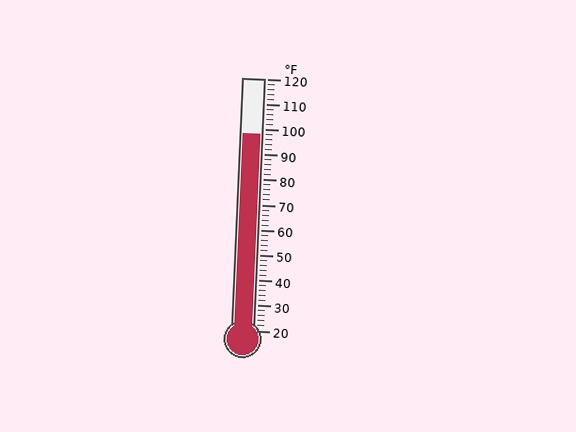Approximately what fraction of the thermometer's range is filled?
The thermometer is filled to approximately 80% of its range.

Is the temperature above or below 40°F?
The temperature is above 40°F.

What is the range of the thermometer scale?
The thermometer scale ranges from 20°F to 120°F.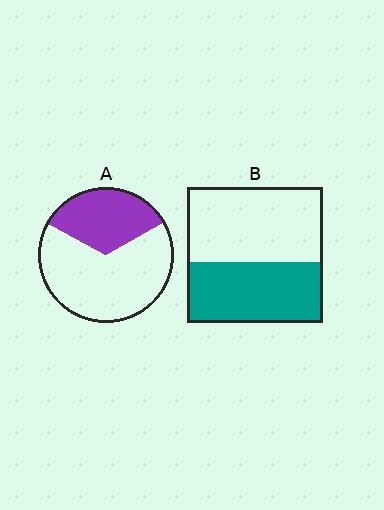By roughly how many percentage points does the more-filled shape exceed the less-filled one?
By roughly 10 percentage points (B over A).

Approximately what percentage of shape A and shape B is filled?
A is approximately 35% and B is approximately 45%.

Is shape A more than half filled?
No.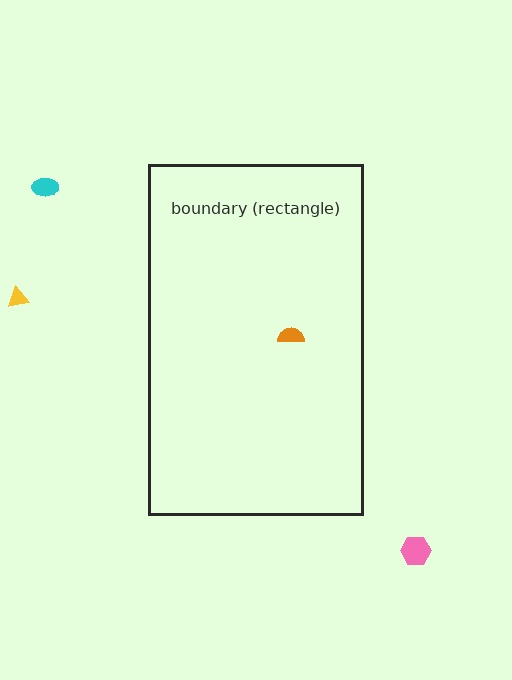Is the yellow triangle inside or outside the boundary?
Outside.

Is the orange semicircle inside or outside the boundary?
Inside.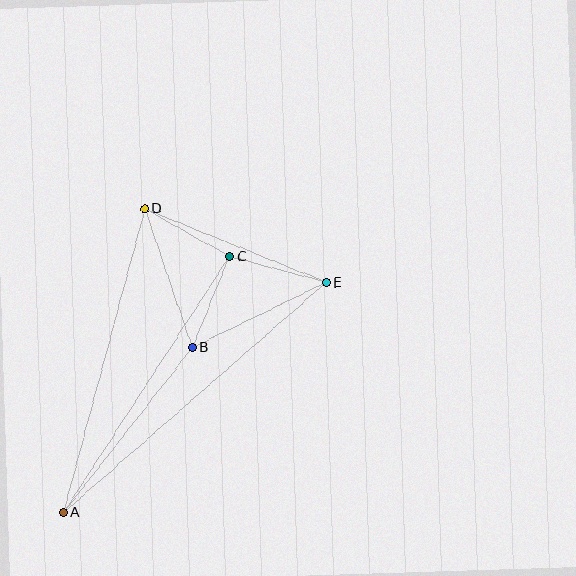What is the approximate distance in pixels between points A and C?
The distance between A and C is approximately 305 pixels.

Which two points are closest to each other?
Points C and D are closest to each other.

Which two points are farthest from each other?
Points A and E are farthest from each other.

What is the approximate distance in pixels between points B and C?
The distance between B and C is approximately 98 pixels.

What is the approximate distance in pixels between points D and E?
The distance between D and E is approximately 196 pixels.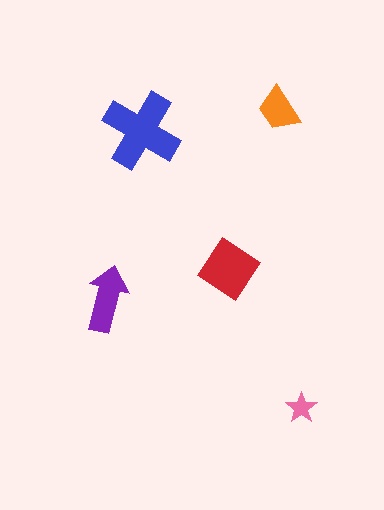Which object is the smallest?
The pink star.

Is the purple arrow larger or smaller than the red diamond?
Smaller.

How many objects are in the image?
There are 5 objects in the image.